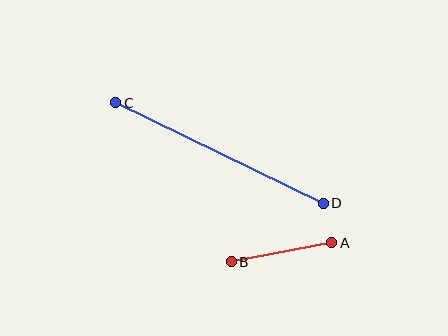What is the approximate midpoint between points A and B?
The midpoint is at approximately (282, 252) pixels.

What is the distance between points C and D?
The distance is approximately 231 pixels.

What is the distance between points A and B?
The distance is approximately 102 pixels.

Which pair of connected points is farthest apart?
Points C and D are farthest apart.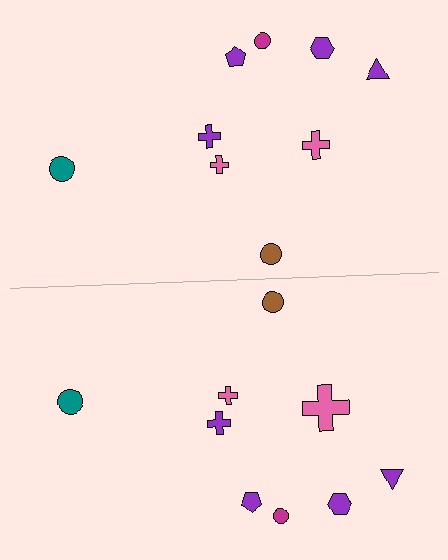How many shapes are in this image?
There are 18 shapes in this image.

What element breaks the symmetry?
The pink cross on the bottom side has a different size than its mirror counterpart.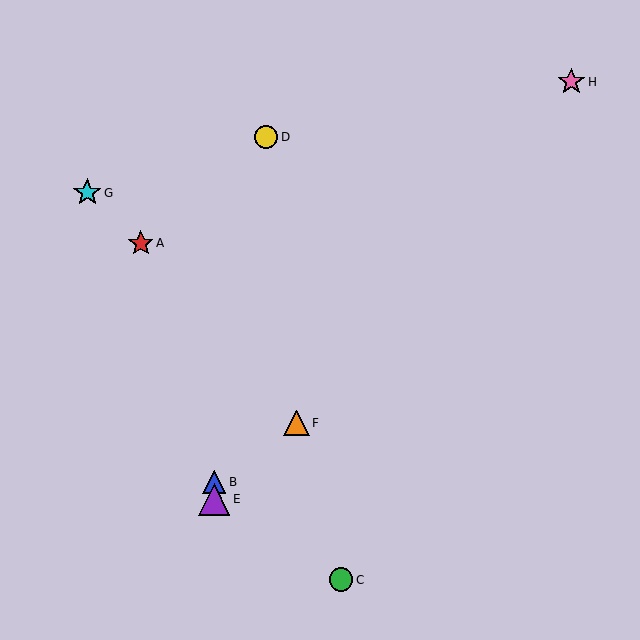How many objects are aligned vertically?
2 objects (B, E) are aligned vertically.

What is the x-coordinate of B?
Object B is at x≈214.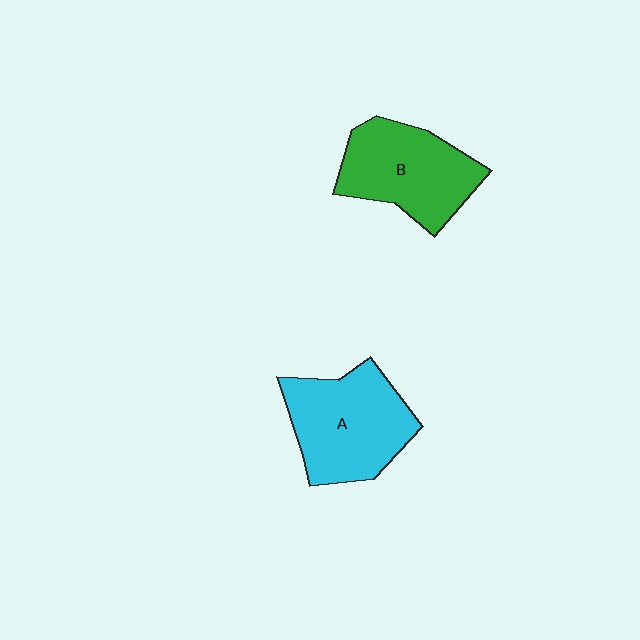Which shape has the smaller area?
Shape B (green).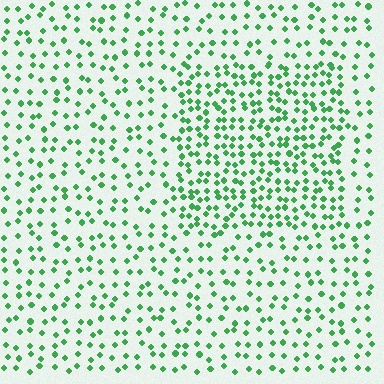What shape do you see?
I see a rectangle.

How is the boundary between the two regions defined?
The boundary is defined by a change in element density (approximately 1.9x ratio). All elements are the same color, size, and shape.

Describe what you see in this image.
The image contains small green elements arranged at two different densities. A rectangle-shaped region is visible where the elements are more densely packed than the surrounding area.